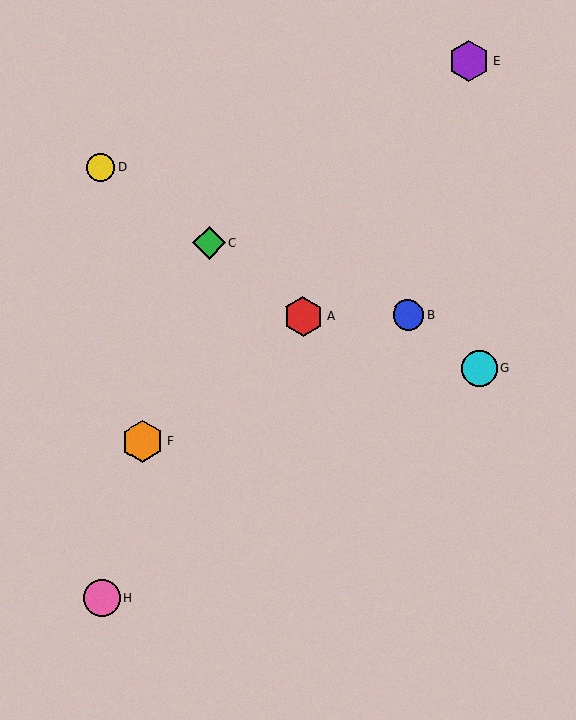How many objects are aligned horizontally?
2 objects (A, B) are aligned horizontally.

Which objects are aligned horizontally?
Objects A, B are aligned horizontally.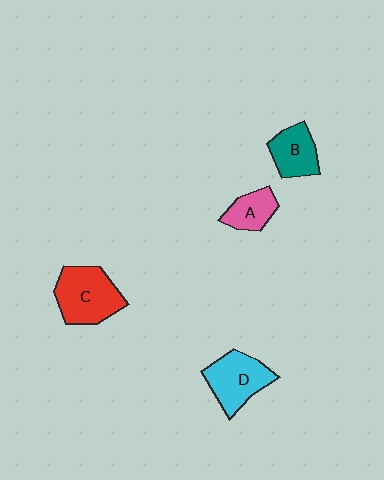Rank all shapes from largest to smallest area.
From largest to smallest: C (red), D (cyan), B (teal), A (pink).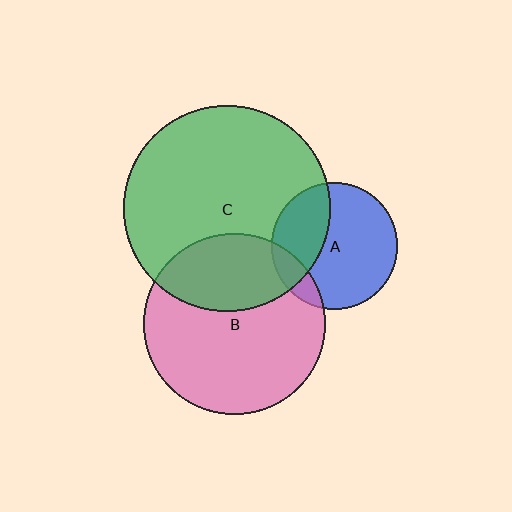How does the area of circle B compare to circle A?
Approximately 2.1 times.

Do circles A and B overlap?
Yes.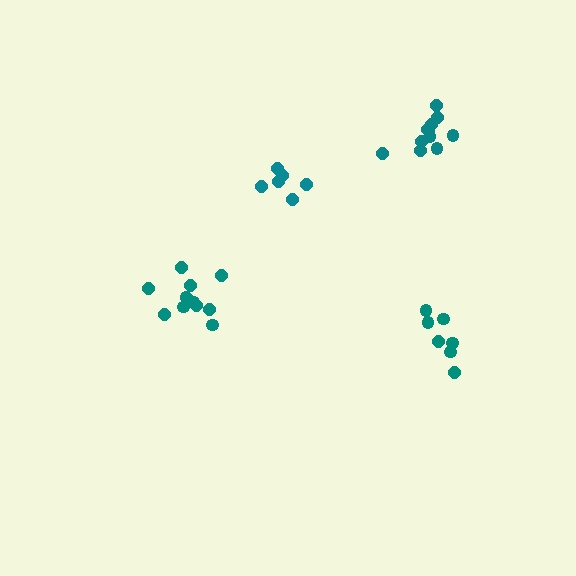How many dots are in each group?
Group 1: 7 dots, Group 2: 6 dots, Group 3: 12 dots, Group 4: 11 dots (36 total).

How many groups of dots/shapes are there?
There are 4 groups.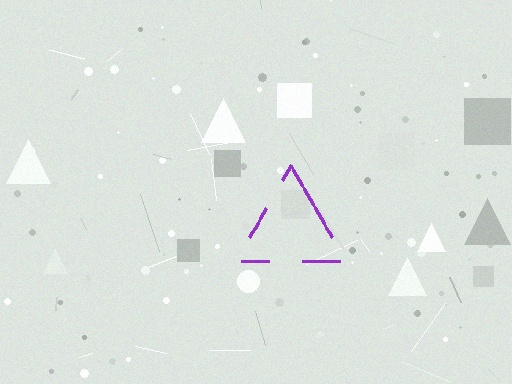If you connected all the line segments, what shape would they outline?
They would outline a triangle.